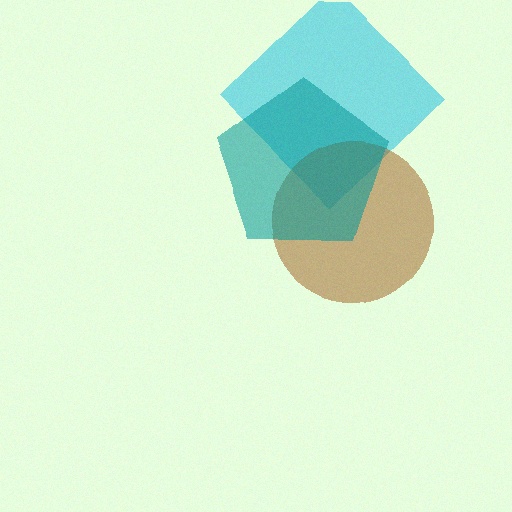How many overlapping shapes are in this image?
There are 3 overlapping shapes in the image.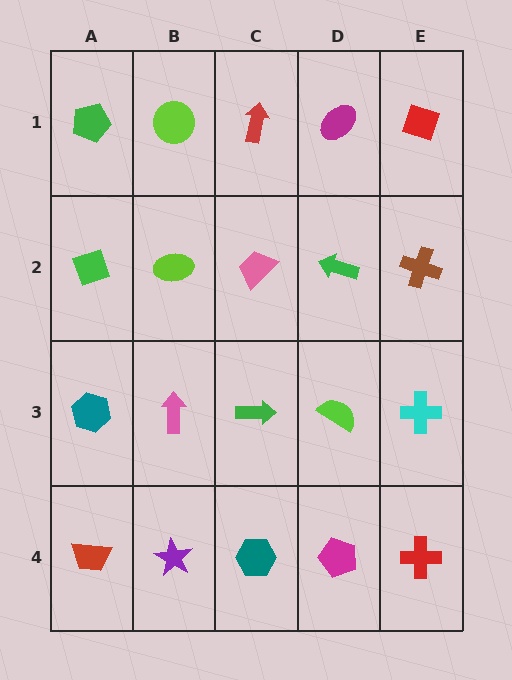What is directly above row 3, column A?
A green diamond.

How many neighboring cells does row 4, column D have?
3.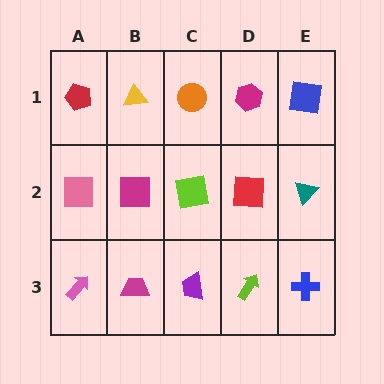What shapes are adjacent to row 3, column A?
A pink square (row 2, column A), a magenta trapezoid (row 3, column B).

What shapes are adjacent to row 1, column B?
A magenta square (row 2, column B), a red pentagon (row 1, column A), an orange circle (row 1, column C).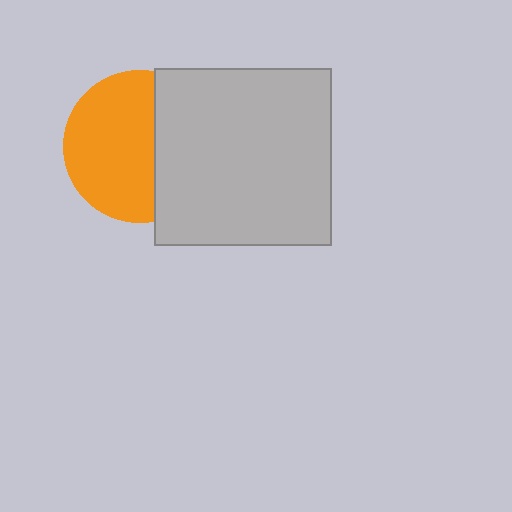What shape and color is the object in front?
The object in front is a light gray square.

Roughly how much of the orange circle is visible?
About half of it is visible (roughly 61%).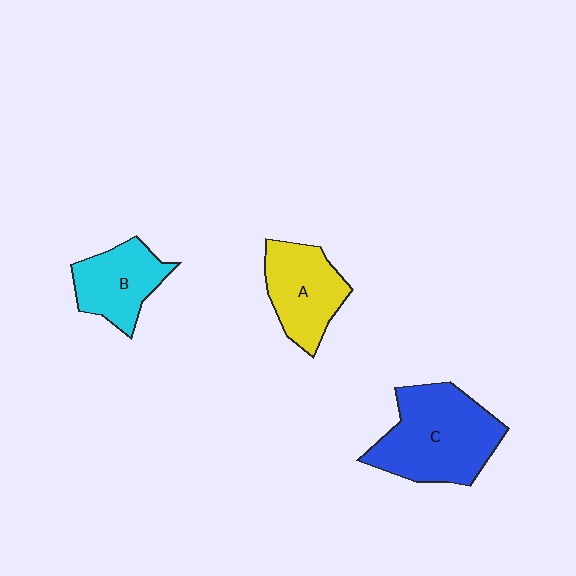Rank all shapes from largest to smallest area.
From largest to smallest: C (blue), A (yellow), B (cyan).